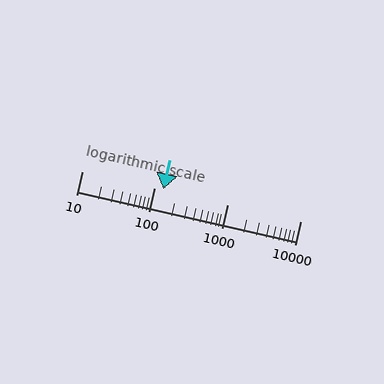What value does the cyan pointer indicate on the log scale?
The pointer indicates approximately 130.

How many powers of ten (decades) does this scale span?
The scale spans 3 decades, from 10 to 10000.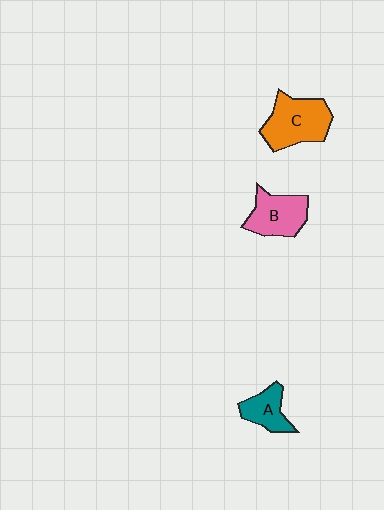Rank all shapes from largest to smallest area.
From largest to smallest: C (orange), B (pink), A (teal).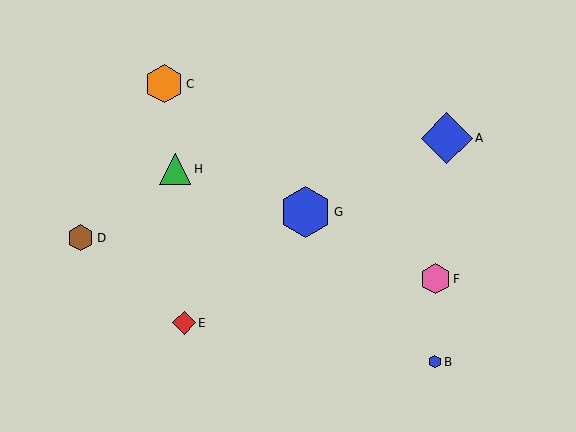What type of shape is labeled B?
Shape B is a blue hexagon.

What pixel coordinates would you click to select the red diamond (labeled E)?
Click at (184, 323) to select the red diamond E.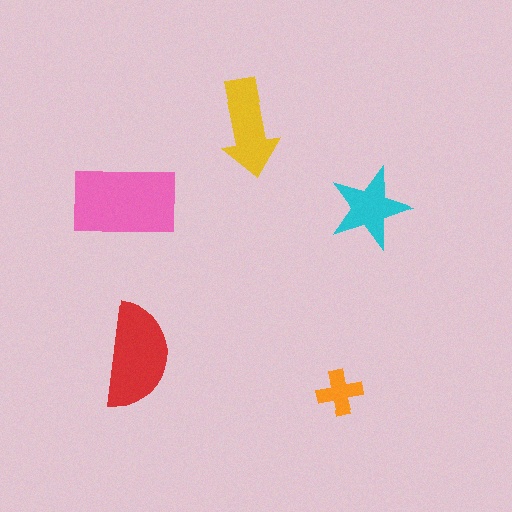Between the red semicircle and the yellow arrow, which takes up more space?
The red semicircle.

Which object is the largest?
The pink rectangle.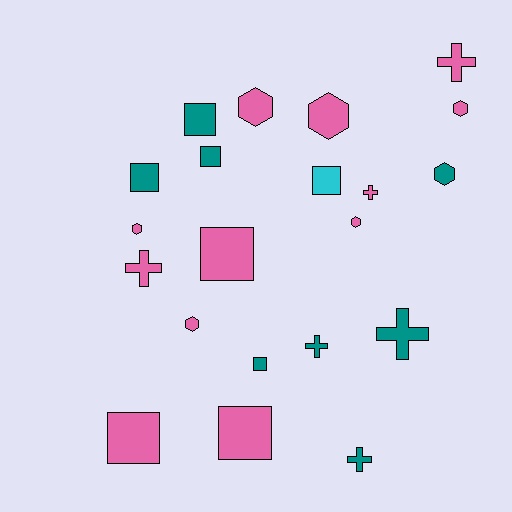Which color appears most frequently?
Pink, with 12 objects.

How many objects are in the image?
There are 21 objects.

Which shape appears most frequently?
Square, with 8 objects.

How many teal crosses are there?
There are 3 teal crosses.